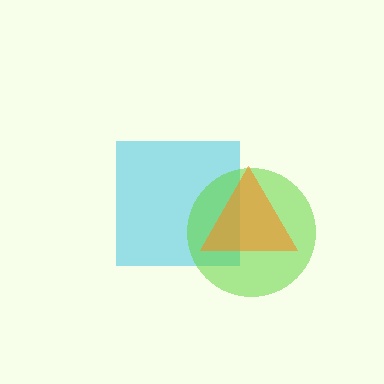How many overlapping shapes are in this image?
There are 3 overlapping shapes in the image.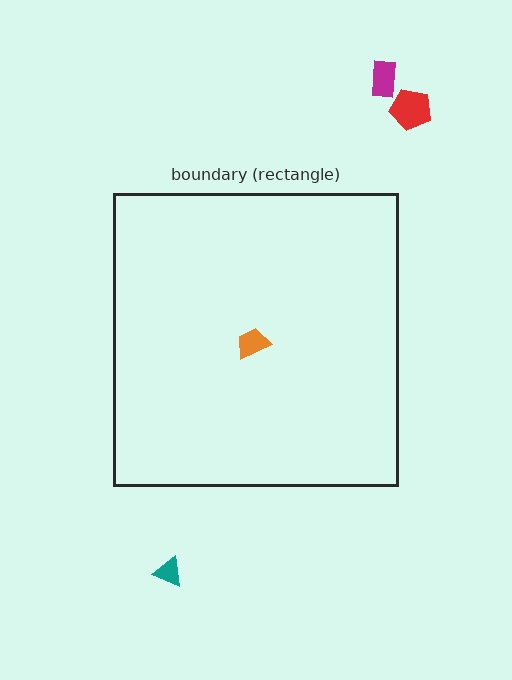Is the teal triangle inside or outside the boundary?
Outside.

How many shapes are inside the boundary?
1 inside, 3 outside.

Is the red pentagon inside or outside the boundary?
Outside.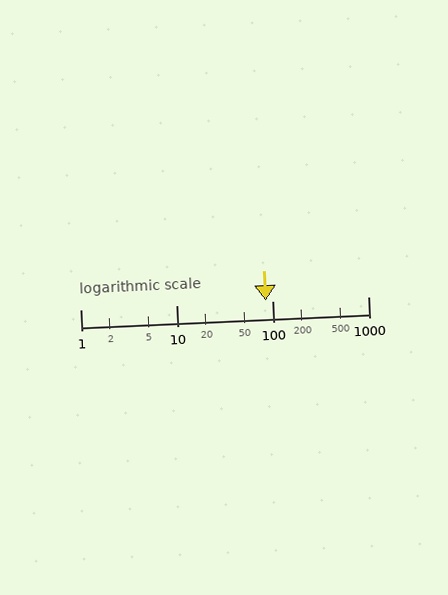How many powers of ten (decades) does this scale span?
The scale spans 3 decades, from 1 to 1000.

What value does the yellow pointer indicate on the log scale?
The pointer indicates approximately 85.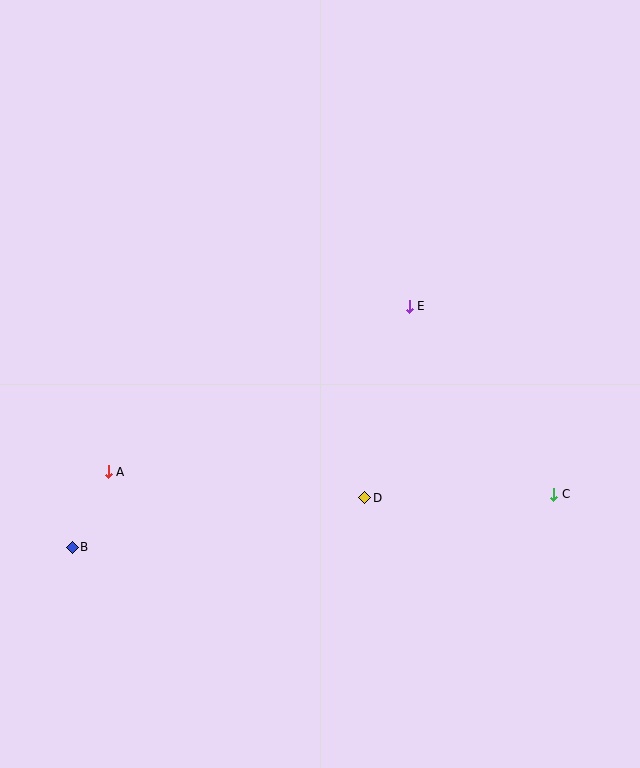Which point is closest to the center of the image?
Point E at (409, 306) is closest to the center.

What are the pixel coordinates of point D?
Point D is at (365, 498).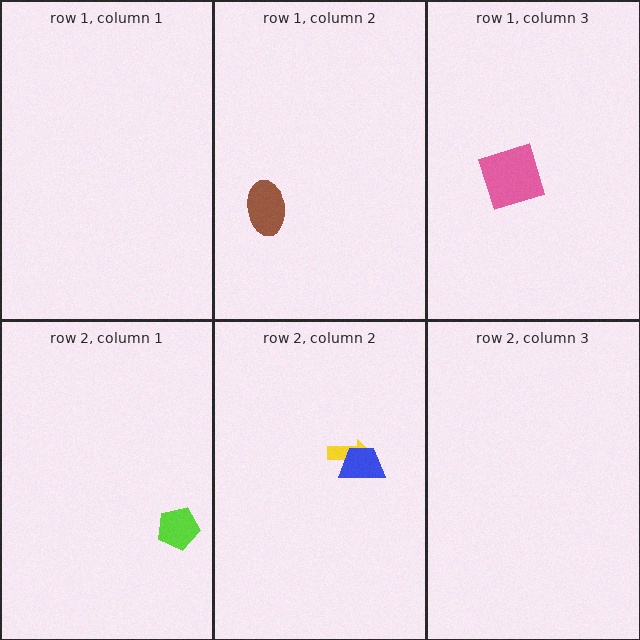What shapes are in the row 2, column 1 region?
The lime pentagon.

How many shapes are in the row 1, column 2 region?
1.